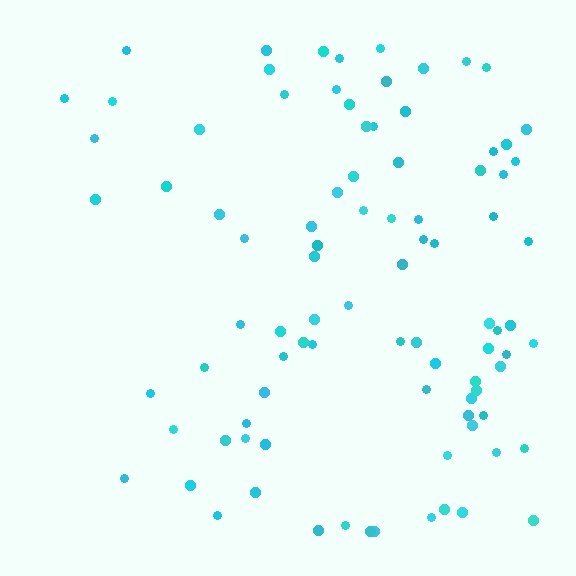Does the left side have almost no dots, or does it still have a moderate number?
Still a moderate number, just noticeably fewer than the right.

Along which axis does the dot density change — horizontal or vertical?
Horizontal.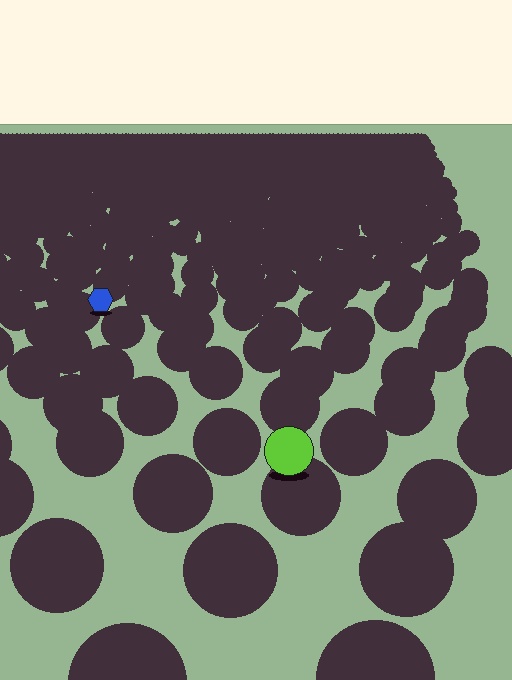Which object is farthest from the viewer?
The blue hexagon is farthest from the viewer. It appears smaller and the ground texture around it is denser.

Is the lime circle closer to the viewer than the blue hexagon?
Yes. The lime circle is closer — you can tell from the texture gradient: the ground texture is coarser near it.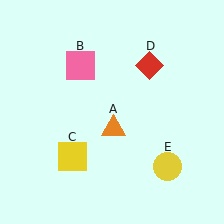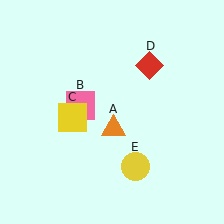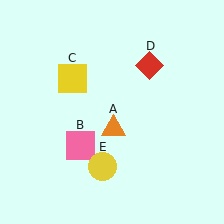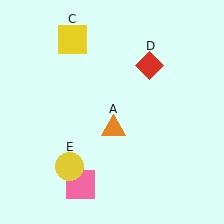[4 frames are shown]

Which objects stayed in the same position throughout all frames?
Orange triangle (object A) and red diamond (object D) remained stationary.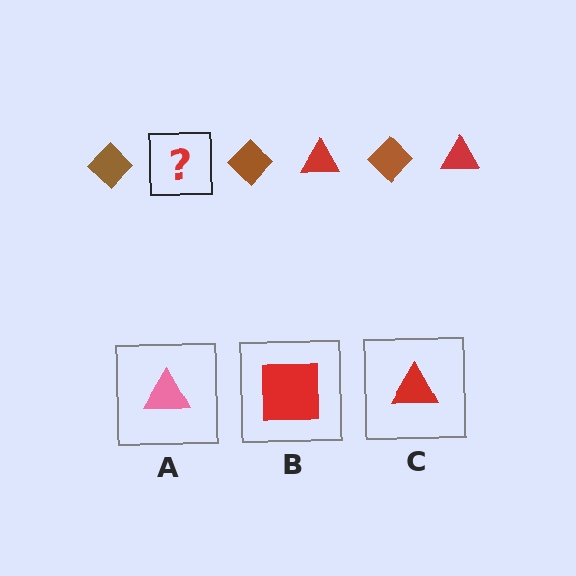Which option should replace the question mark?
Option C.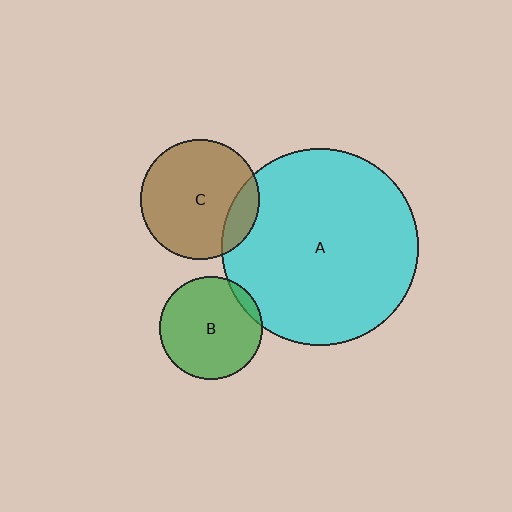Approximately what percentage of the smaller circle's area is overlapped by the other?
Approximately 15%.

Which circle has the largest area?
Circle A (cyan).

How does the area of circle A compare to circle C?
Approximately 2.7 times.